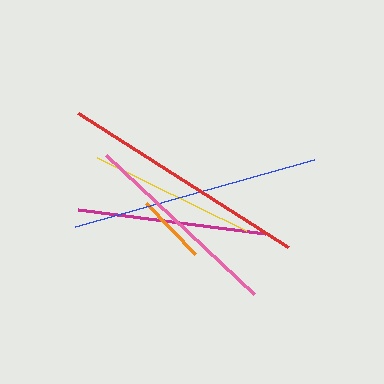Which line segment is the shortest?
The orange line is the shortest at approximately 70 pixels.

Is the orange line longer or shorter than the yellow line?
The yellow line is longer than the orange line.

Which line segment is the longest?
The red line is the longest at approximately 250 pixels.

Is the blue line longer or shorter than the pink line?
The blue line is longer than the pink line.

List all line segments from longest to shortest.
From longest to shortest: red, blue, pink, magenta, yellow, orange.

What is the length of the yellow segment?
The yellow segment is approximately 165 pixels long.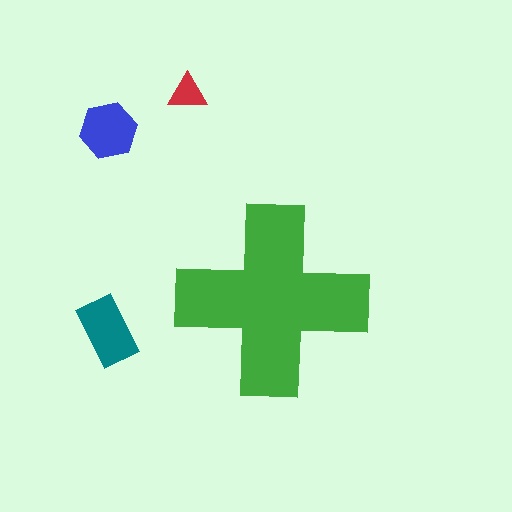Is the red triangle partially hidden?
No, the red triangle is fully visible.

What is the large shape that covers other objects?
A green cross.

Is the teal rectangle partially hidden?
No, the teal rectangle is fully visible.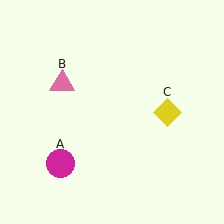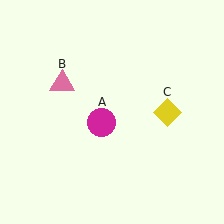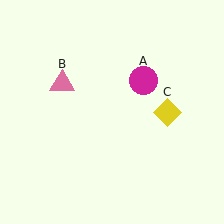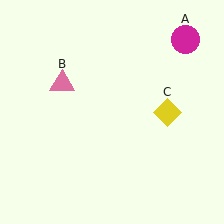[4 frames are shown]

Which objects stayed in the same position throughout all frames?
Pink triangle (object B) and yellow diamond (object C) remained stationary.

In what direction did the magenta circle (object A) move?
The magenta circle (object A) moved up and to the right.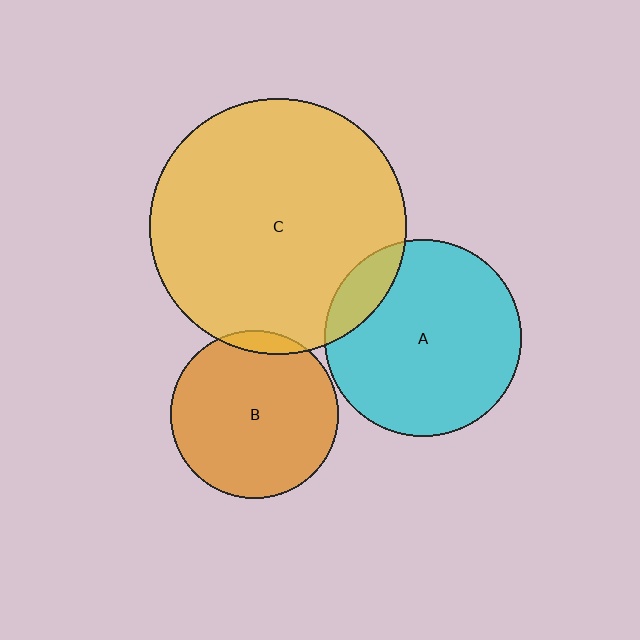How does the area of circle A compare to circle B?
Approximately 1.4 times.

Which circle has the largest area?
Circle C (yellow).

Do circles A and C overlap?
Yes.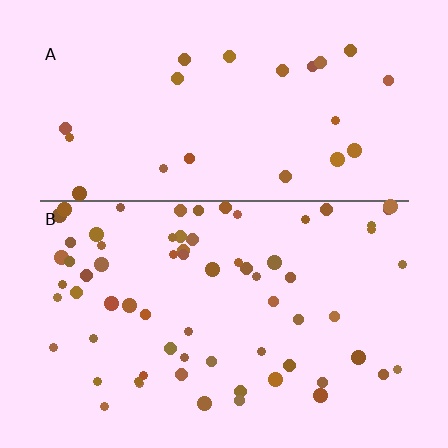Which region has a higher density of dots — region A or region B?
B (the bottom).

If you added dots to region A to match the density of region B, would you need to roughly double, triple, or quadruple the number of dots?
Approximately triple.